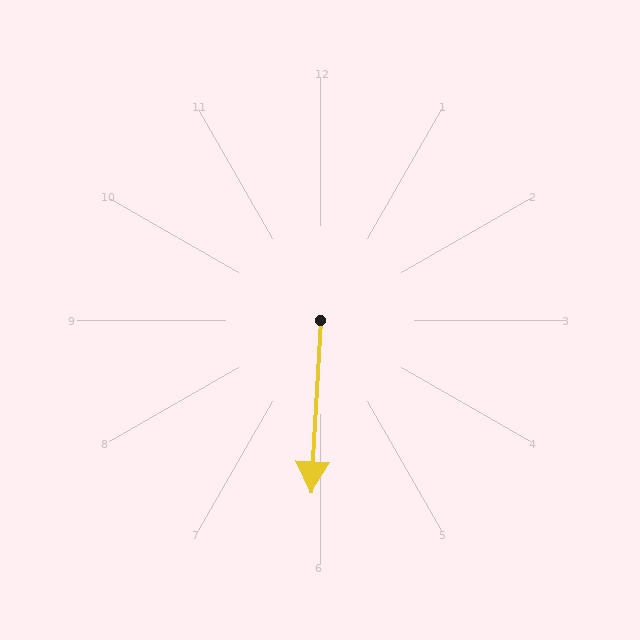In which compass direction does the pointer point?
South.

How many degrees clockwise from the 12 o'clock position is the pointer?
Approximately 183 degrees.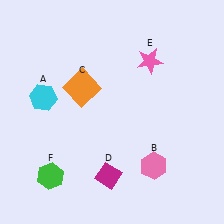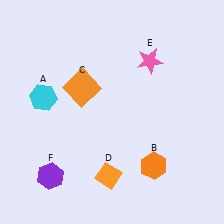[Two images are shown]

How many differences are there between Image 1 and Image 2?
There are 3 differences between the two images.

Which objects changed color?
B changed from pink to orange. D changed from magenta to orange. F changed from green to purple.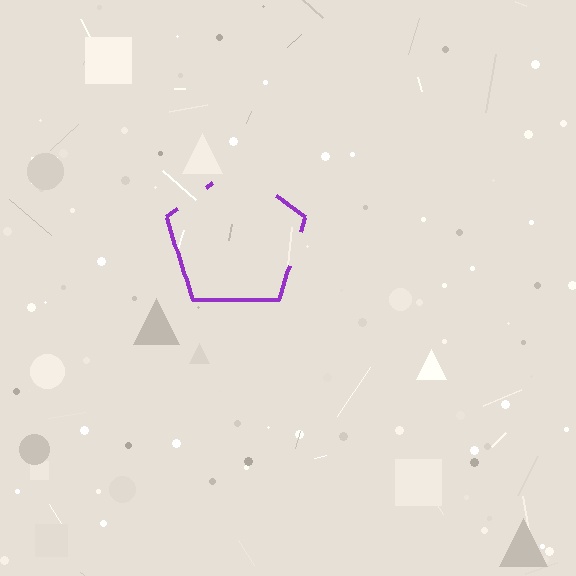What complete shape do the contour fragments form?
The contour fragments form a pentagon.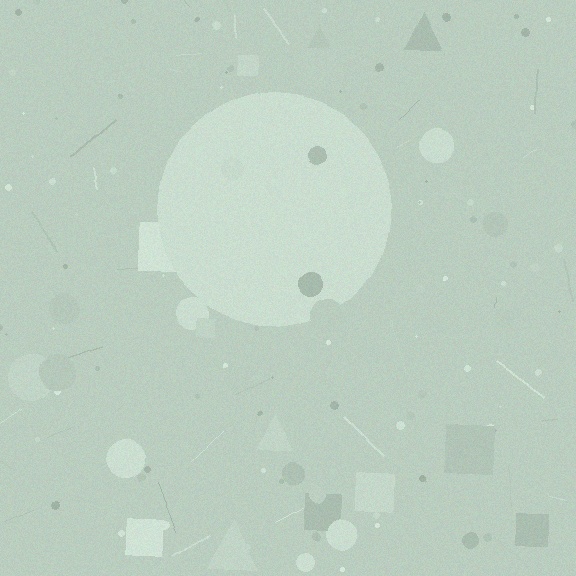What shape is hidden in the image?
A circle is hidden in the image.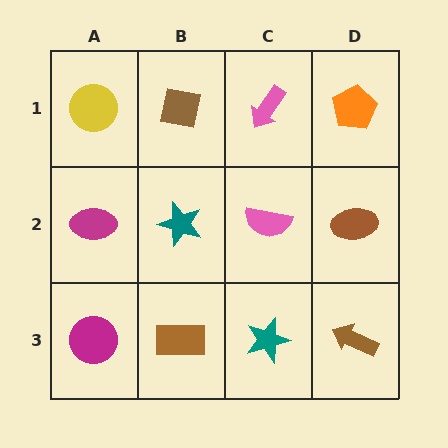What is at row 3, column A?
A magenta circle.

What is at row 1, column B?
A brown square.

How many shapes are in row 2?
4 shapes.